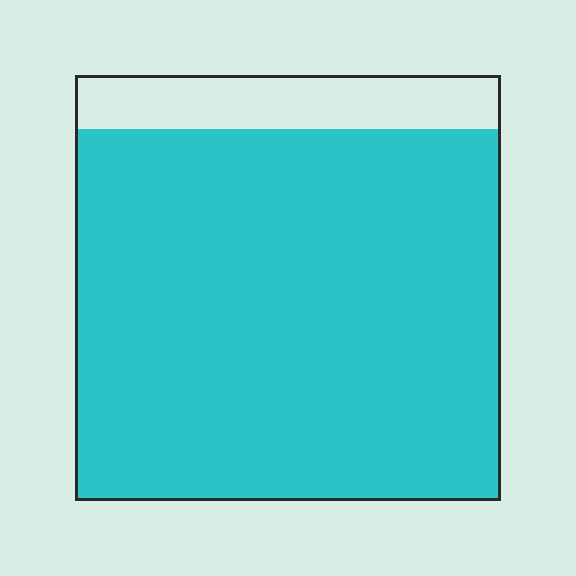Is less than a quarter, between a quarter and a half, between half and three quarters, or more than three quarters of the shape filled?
More than three quarters.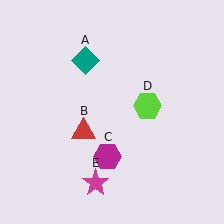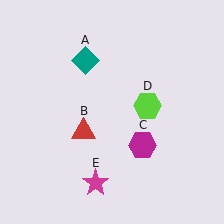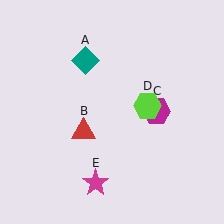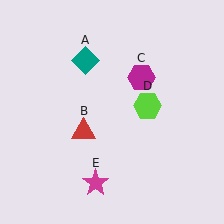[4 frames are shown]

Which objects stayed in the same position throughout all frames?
Teal diamond (object A) and red triangle (object B) and lime hexagon (object D) and magenta star (object E) remained stationary.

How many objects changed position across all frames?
1 object changed position: magenta hexagon (object C).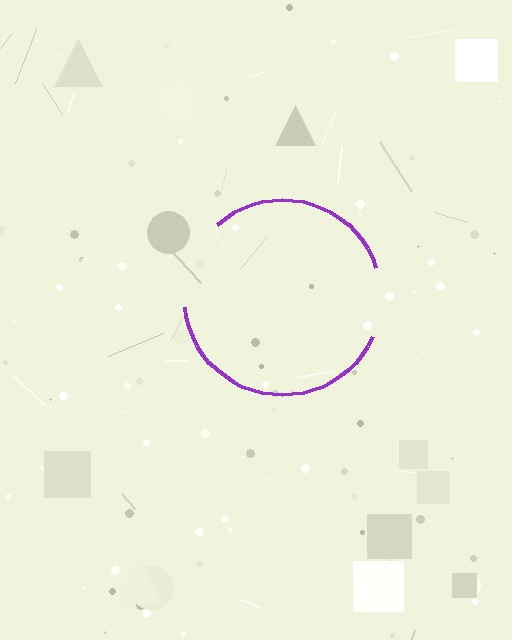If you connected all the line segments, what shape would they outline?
They would outline a circle.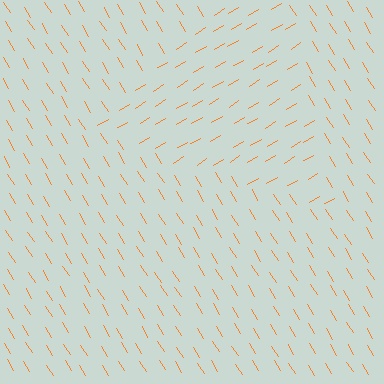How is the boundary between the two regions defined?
The boundary is defined purely by a change in line orientation (approximately 90 degrees difference). All lines are the same color and thickness.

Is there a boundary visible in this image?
Yes, there is a texture boundary formed by a change in line orientation.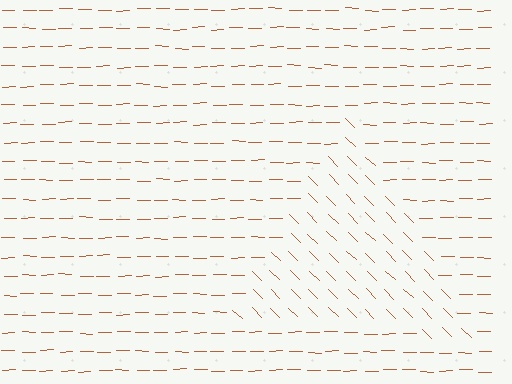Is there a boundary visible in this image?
Yes, there is a texture boundary formed by a change in line orientation.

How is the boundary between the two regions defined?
The boundary is defined purely by a change in line orientation (approximately 45 degrees difference). All lines are the same color and thickness.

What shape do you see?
I see a triangle.